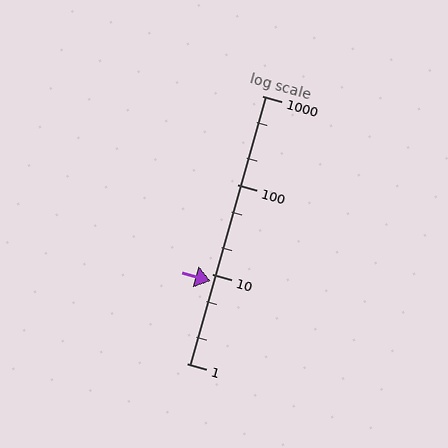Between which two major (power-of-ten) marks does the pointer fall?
The pointer is between 1 and 10.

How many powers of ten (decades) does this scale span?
The scale spans 3 decades, from 1 to 1000.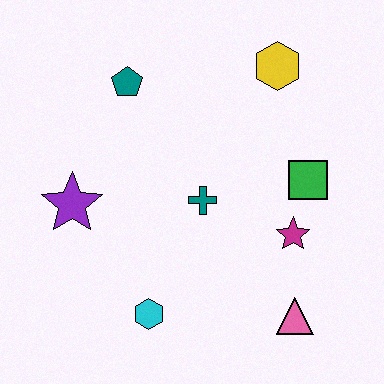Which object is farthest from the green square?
The purple star is farthest from the green square.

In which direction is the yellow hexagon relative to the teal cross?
The yellow hexagon is above the teal cross.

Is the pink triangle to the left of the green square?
Yes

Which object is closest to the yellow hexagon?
The green square is closest to the yellow hexagon.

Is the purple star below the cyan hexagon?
No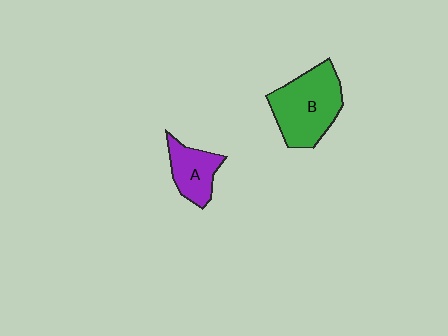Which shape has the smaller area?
Shape A (purple).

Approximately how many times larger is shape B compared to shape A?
Approximately 1.8 times.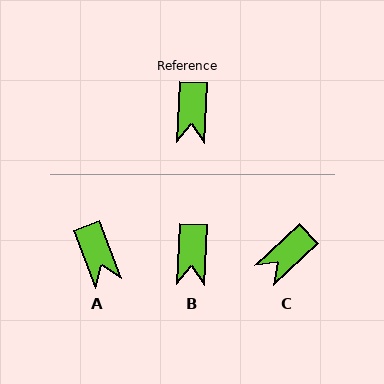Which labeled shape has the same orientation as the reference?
B.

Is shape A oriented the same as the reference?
No, it is off by about 24 degrees.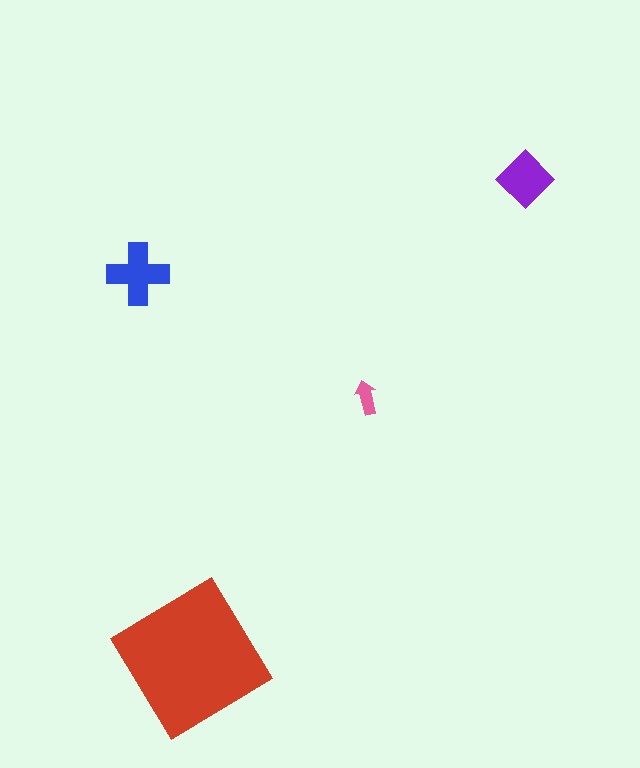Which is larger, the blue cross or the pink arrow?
The blue cross.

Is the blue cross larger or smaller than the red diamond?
Smaller.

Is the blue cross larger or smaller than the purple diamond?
Larger.